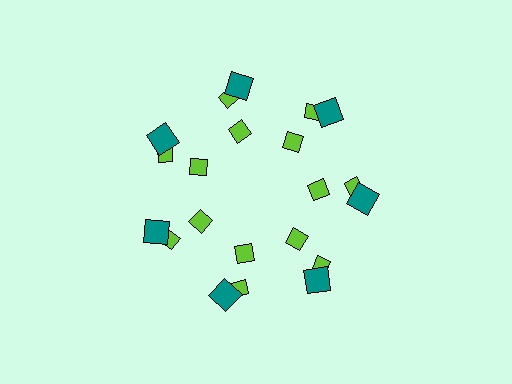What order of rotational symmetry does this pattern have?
This pattern has 7-fold rotational symmetry.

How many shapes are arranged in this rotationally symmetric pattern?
There are 21 shapes, arranged in 7 groups of 3.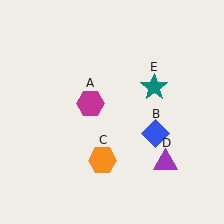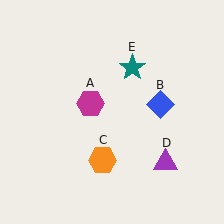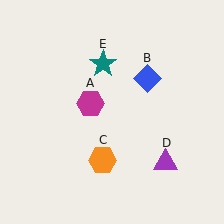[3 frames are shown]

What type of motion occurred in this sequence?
The blue diamond (object B), teal star (object E) rotated counterclockwise around the center of the scene.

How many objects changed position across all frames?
2 objects changed position: blue diamond (object B), teal star (object E).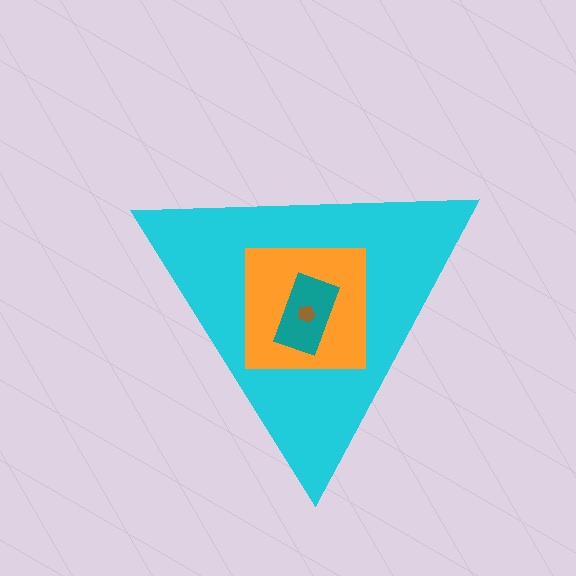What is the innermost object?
The brown pentagon.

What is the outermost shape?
The cyan triangle.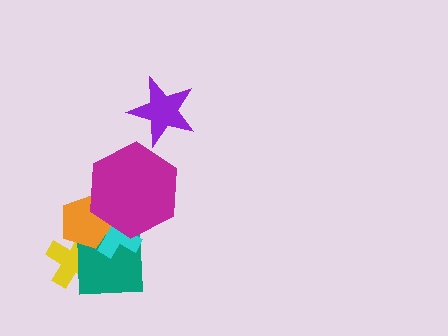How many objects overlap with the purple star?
0 objects overlap with the purple star.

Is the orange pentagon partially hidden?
Yes, it is partially covered by another shape.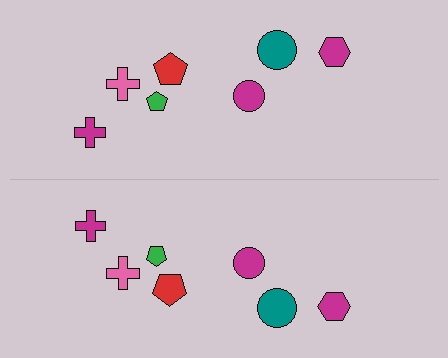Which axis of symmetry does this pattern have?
The pattern has a horizontal axis of symmetry running through the center of the image.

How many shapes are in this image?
There are 14 shapes in this image.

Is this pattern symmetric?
Yes, this pattern has bilateral (reflection) symmetry.